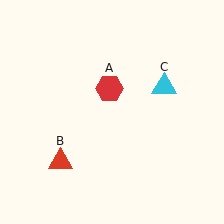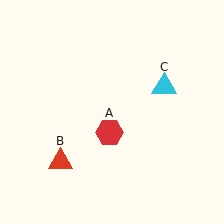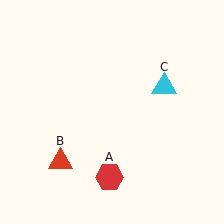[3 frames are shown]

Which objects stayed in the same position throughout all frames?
Red triangle (object B) and cyan triangle (object C) remained stationary.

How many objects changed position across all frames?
1 object changed position: red hexagon (object A).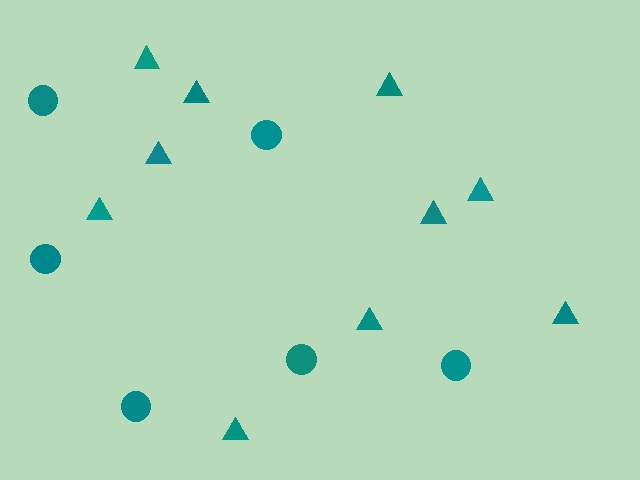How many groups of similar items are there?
There are 2 groups: one group of circles (6) and one group of triangles (10).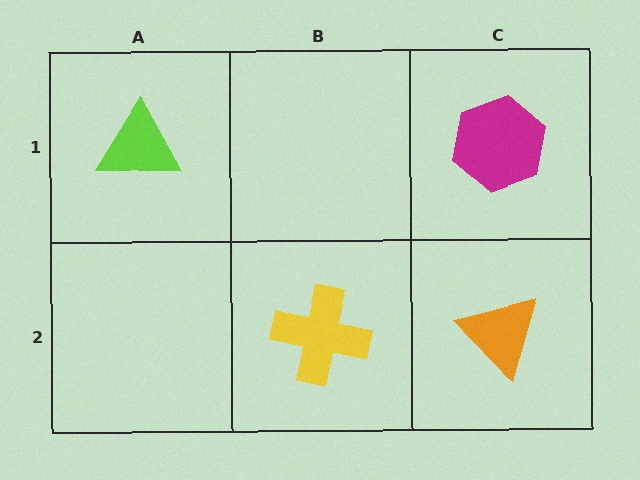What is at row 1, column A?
A lime triangle.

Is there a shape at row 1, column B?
No, that cell is empty.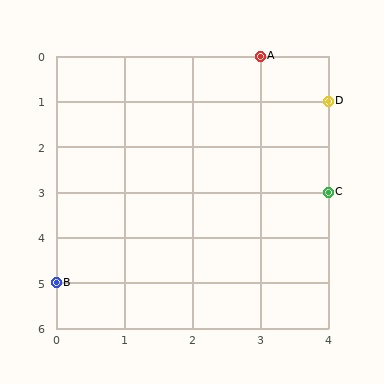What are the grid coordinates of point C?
Point C is at grid coordinates (4, 3).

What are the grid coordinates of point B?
Point B is at grid coordinates (0, 5).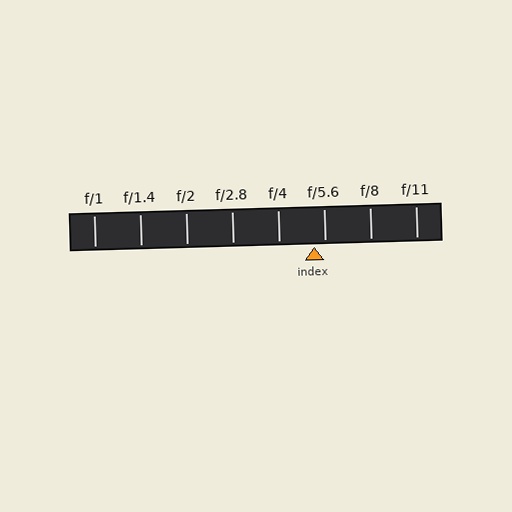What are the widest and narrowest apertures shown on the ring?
The widest aperture shown is f/1 and the narrowest is f/11.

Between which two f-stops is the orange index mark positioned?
The index mark is between f/4 and f/5.6.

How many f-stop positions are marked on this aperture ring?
There are 8 f-stop positions marked.